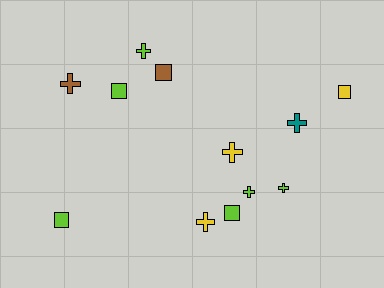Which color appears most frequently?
Lime, with 6 objects.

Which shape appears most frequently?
Cross, with 7 objects.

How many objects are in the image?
There are 12 objects.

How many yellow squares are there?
There is 1 yellow square.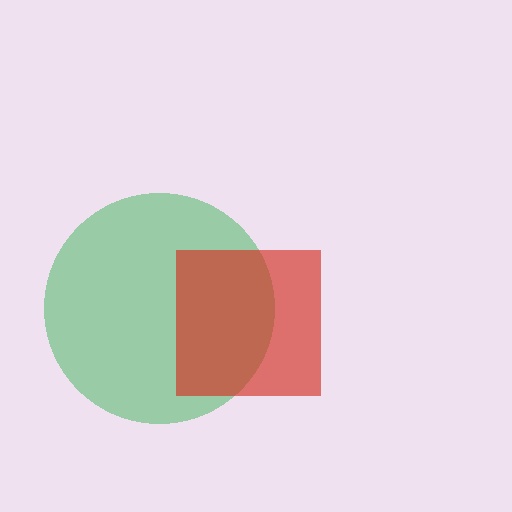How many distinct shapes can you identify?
There are 2 distinct shapes: a green circle, a red square.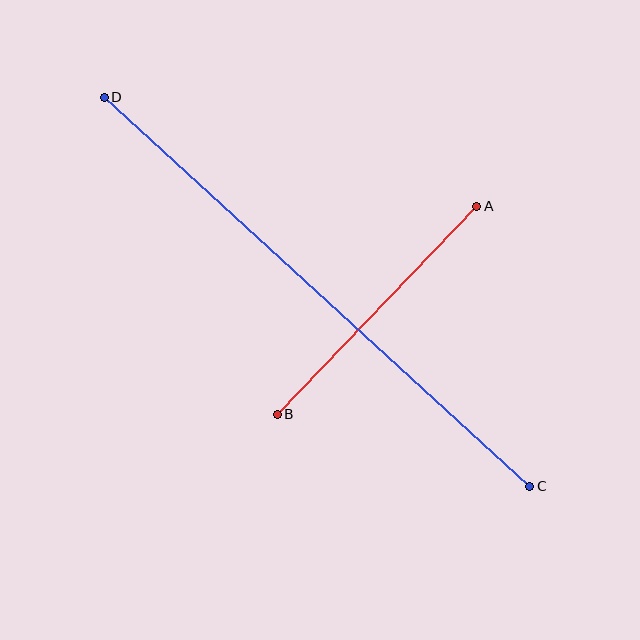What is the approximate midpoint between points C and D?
The midpoint is at approximately (317, 292) pixels.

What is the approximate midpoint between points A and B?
The midpoint is at approximately (377, 310) pixels.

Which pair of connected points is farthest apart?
Points C and D are farthest apart.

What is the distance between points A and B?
The distance is approximately 288 pixels.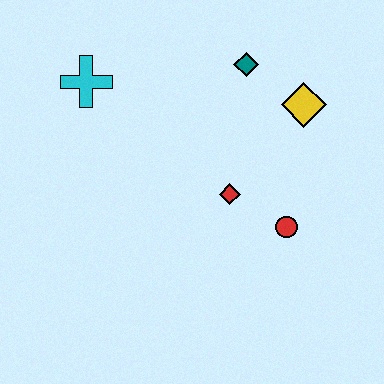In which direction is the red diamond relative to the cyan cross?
The red diamond is to the right of the cyan cross.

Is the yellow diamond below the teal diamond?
Yes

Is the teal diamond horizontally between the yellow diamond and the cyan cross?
Yes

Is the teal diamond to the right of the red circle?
No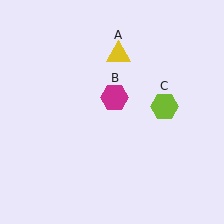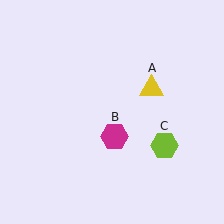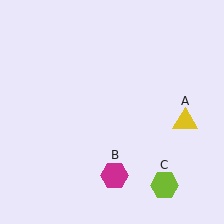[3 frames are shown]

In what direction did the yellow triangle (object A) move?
The yellow triangle (object A) moved down and to the right.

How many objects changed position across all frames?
3 objects changed position: yellow triangle (object A), magenta hexagon (object B), lime hexagon (object C).